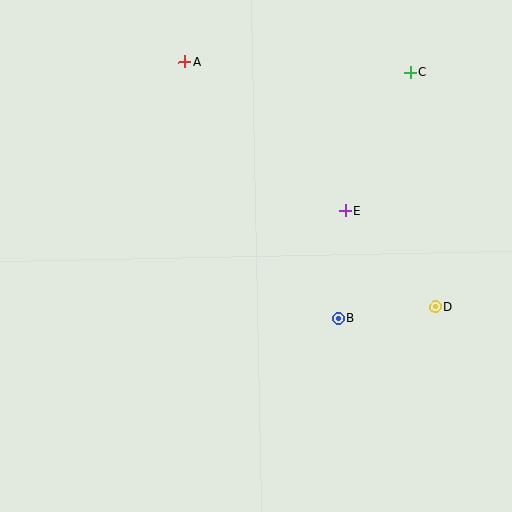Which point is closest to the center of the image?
Point E at (346, 211) is closest to the center.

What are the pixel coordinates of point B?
Point B is at (339, 319).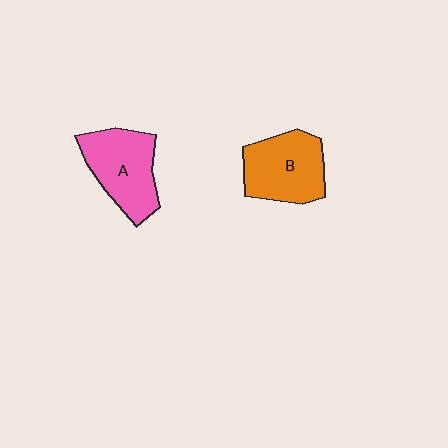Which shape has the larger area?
Shape B (orange).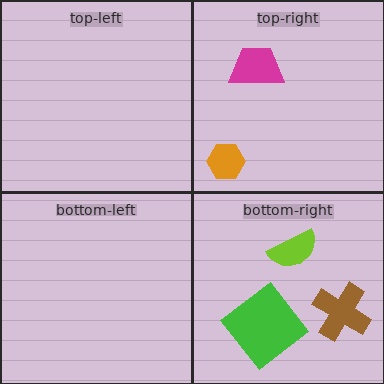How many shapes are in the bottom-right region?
3.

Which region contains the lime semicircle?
The bottom-right region.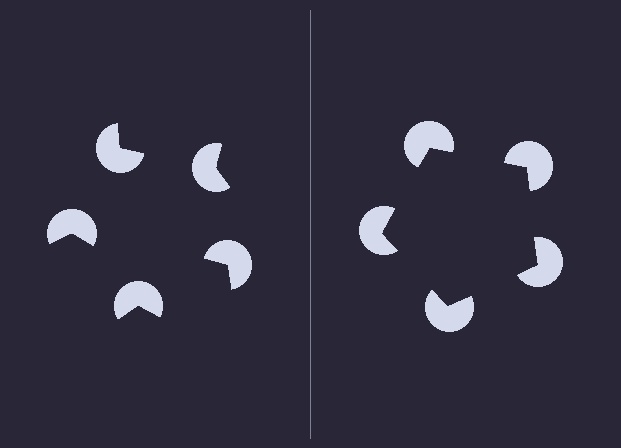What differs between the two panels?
The pac-man discs are positioned identically on both sides; only the wedge orientations differ. On the right they align to a pentagon; on the left they are misaligned.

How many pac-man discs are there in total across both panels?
10 — 5 on each side.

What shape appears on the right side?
An illusory pentagon.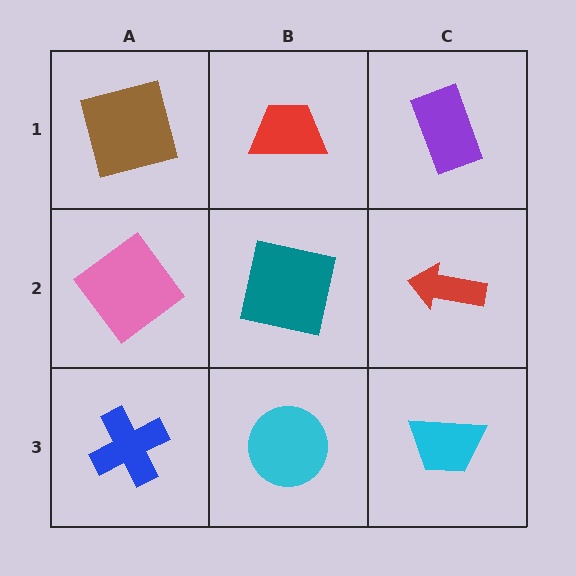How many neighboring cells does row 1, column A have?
2.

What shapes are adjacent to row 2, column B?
A red trapezoid (row 1, column B), a cyan circle (row 3, column B), a pink diamond (row 2, column A), a red arrow (row 2, column C).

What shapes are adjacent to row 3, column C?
A red arrow (row 2, column C), a cyan circle (row 3, column B).